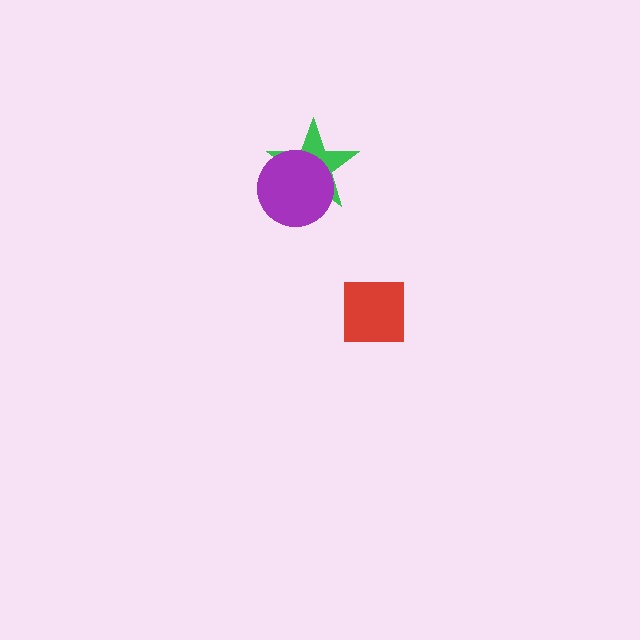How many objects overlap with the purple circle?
1 object overlaps with the purple circle.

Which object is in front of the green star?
The purple circle is in front of the green star.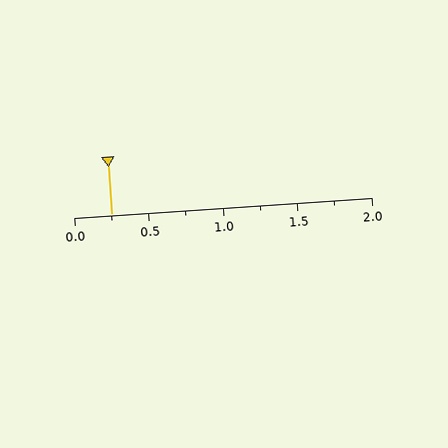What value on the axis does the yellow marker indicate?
The marker indicates approximately 0.25.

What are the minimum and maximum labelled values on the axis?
The axis runs from 0.0 to 2.0.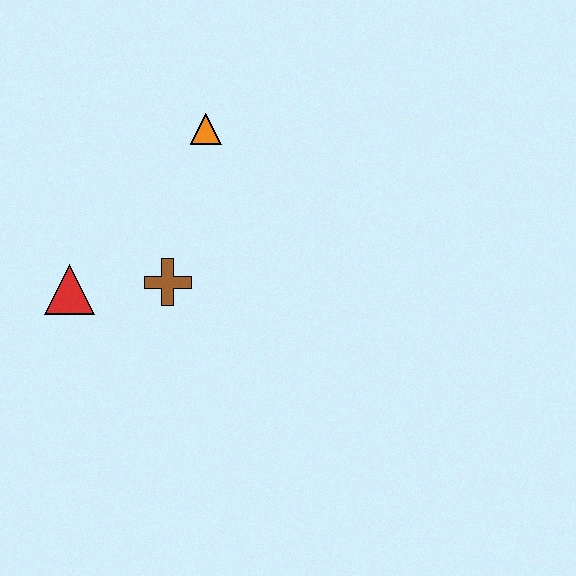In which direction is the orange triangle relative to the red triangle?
The orange triangle is above the red triangle.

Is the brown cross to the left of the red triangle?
No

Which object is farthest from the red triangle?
The orange triangle is farthest from the red triangle.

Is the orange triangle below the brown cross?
No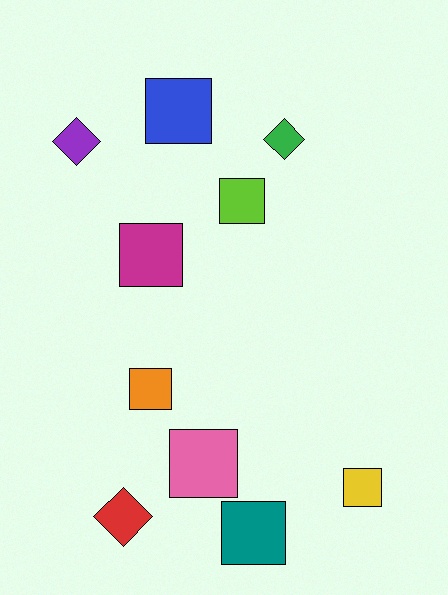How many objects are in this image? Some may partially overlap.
There are 10 objects.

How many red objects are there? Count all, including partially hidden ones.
There is 1 red object.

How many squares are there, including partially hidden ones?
There are 7 squares.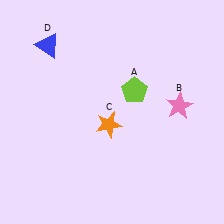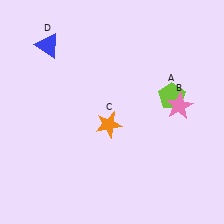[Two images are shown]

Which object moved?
The lime pentagon (A) moved right.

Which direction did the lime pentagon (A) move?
The lime pentagon (A) moved right.